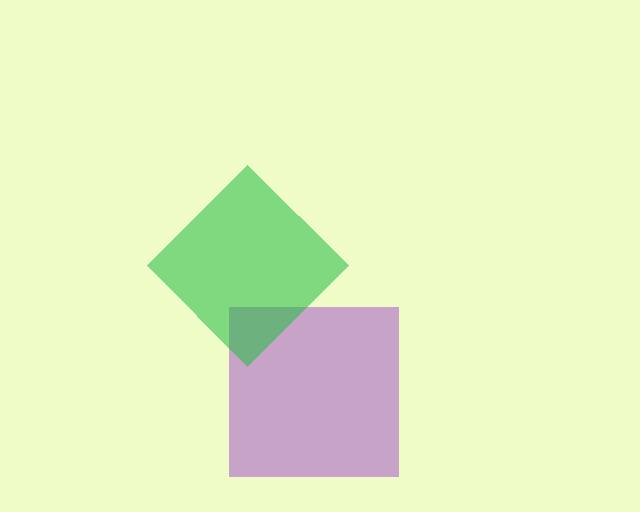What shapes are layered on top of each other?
The layered shapes are: a purple square, a green diamond.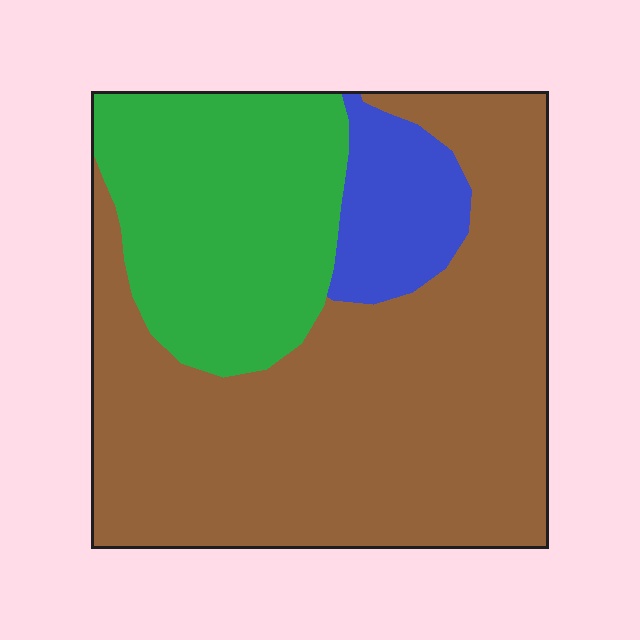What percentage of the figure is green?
Green covers 28% of the figure.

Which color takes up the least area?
Blue, at roughly 10%.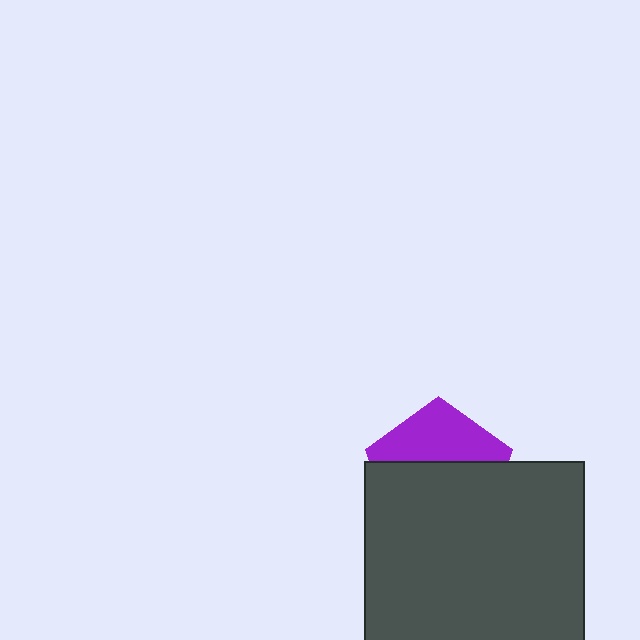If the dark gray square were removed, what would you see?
You would see the complete purple pentagon.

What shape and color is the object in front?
The object in front is a dark gray square.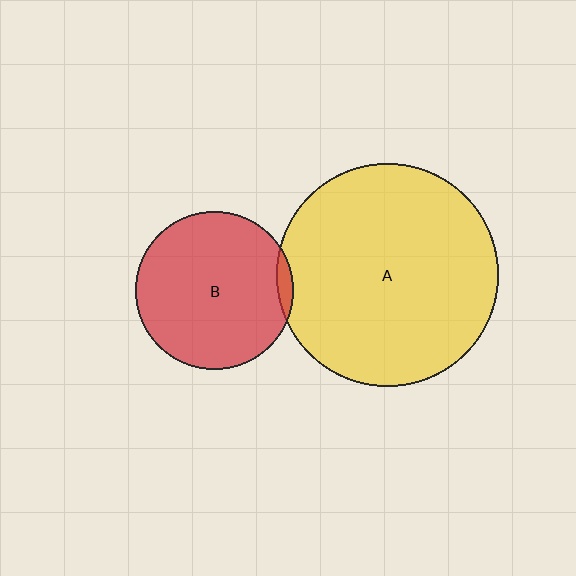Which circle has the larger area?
Circle A (yellow).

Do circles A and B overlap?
Yes.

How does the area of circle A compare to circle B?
Approximately 2.0 times.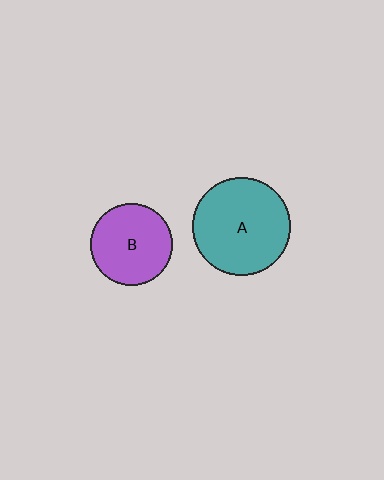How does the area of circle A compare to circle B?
Approximately 1.4 times.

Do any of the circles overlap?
No, none of the circles overlap.